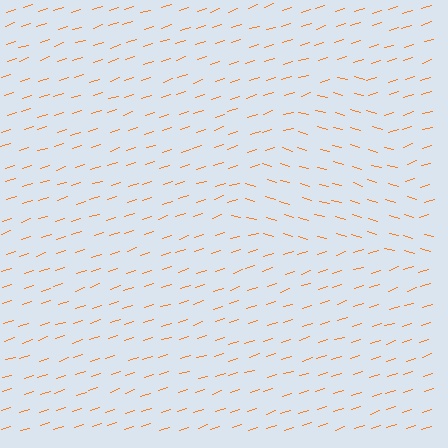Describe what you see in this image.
The image is filled with small orange line segments. A triangle region in the image has lines oriented differently from the surrounding lines, creating a visible texture boundary.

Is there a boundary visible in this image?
Yes, there is a texture boundary formed by a change in line orientation.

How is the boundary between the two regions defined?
The boundary is defined purely by a change in line orientation (approximately 34 degrees difference). All lines are the same color and thickness.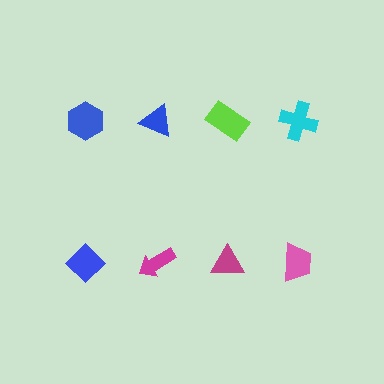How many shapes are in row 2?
4 shapes.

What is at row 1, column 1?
A blue hexagon.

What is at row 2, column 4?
A pink trapezoid.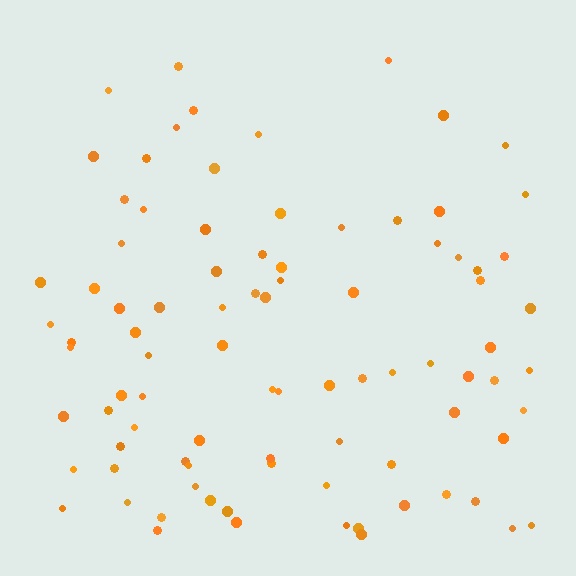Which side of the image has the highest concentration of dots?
The bottom.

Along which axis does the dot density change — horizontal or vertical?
Vertical.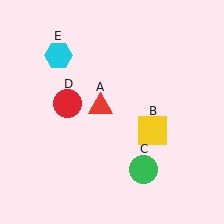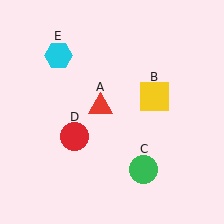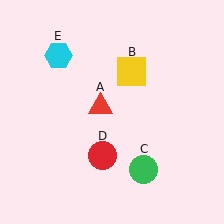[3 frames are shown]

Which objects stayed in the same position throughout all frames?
Red triangle (object A) and green circle (object C) and cyan hexagon (object E) remained stationary.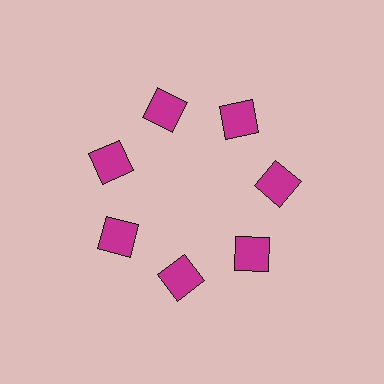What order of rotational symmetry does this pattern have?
This pattern has 7-fold rotational symmetry.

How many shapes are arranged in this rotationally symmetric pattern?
There are 7 shapes, arranged in 7 groups of 1.